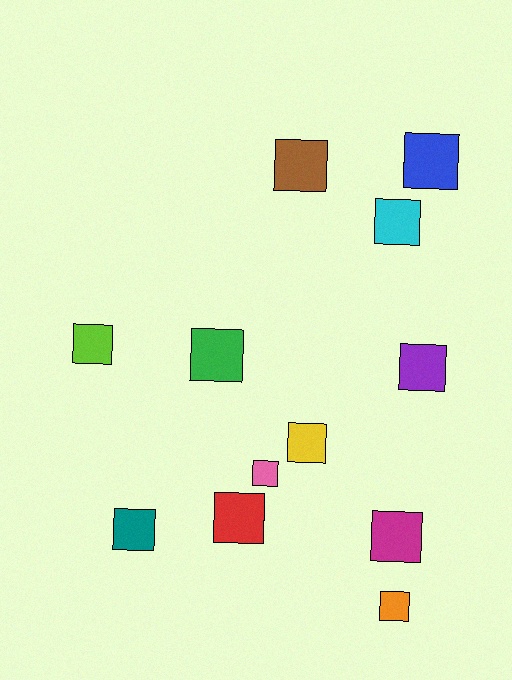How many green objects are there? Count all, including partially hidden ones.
There is 1 green object.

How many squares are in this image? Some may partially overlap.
There are 12 squares.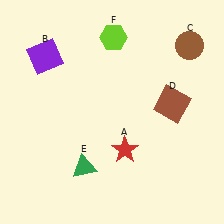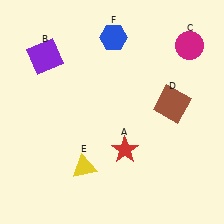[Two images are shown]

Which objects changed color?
C changed from brown to magenta. E changed from green to yellow. F changed from lime to blue.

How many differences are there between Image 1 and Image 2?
There are 3 differences between the two images.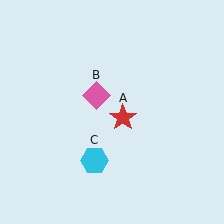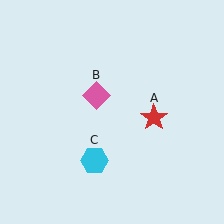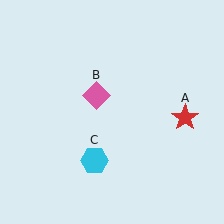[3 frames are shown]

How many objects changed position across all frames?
1 object changed position: red star (object A).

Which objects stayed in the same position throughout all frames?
Pink diamond (object B) and cyan hexagon (object C) remained stationary.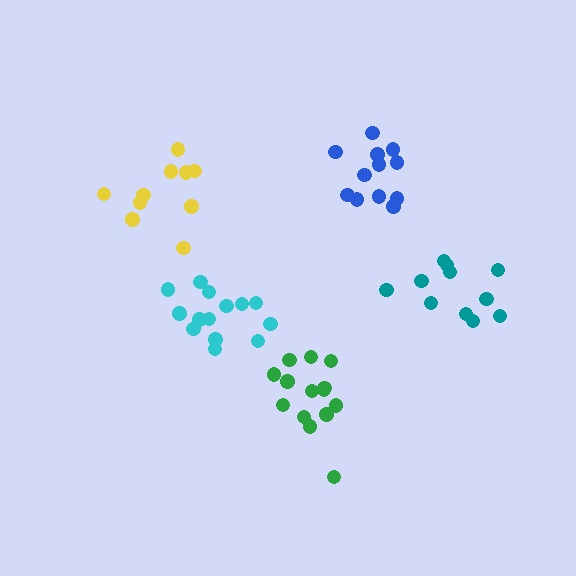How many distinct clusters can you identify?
There are 5 distinct clusters.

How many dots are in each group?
Group 1: 10 dots, Group 2: 14 dots, Group 3: 14 dots, Group 4: 11 dots, Group 5: 12 dots (61 total).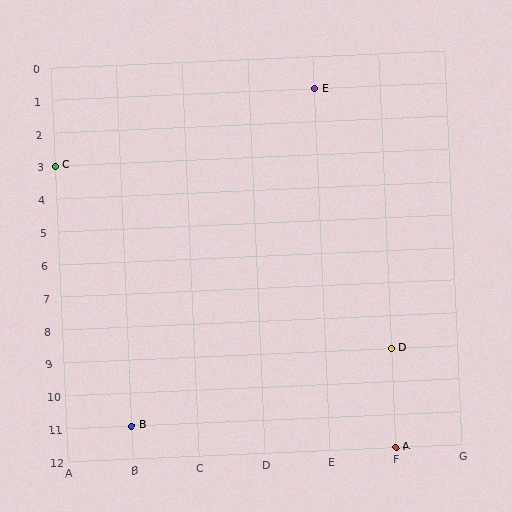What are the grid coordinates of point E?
Point E is at grid coordinates (E, 1).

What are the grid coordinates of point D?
Point D is at grid coordinates (F, 9).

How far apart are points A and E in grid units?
Points A and E are 1 column and 11 rows apart (about 11.0 grid units diagonally).